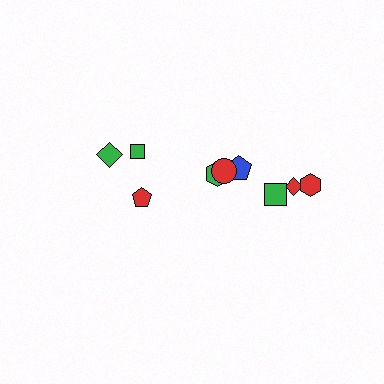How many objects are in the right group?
There are 6 objects.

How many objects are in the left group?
There are 3 objects.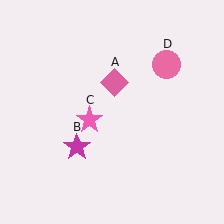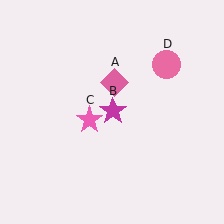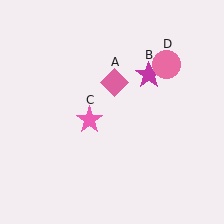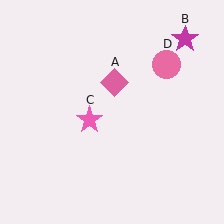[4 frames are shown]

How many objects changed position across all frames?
1 object changed position: magenta star (object B).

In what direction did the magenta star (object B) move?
The magenta star (object B) moved up and to the right.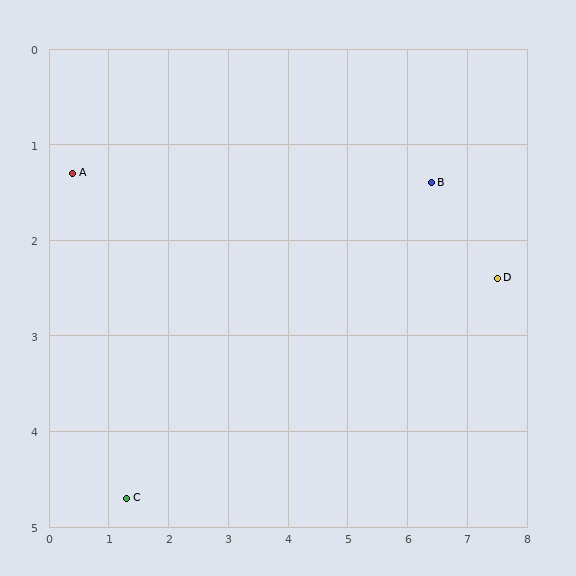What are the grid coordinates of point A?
Point A is at approximately (0.4, 1.3).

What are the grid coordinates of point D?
Point D is at approximately (7.5, 2.4).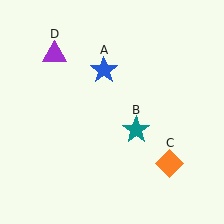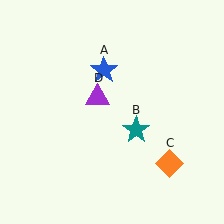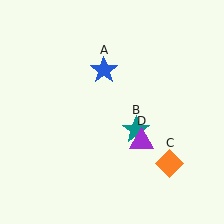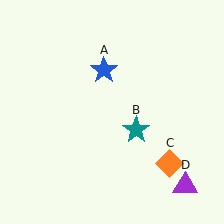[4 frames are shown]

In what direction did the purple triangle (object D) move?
The purple triangle (object D) moved down and to the right.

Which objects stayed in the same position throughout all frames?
Blue star (object A) and teal star (object B) and orange diamond (object C) remained stationary.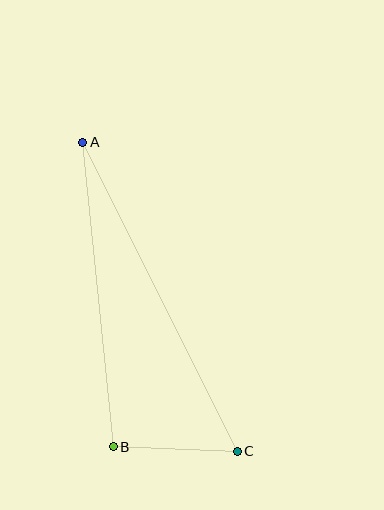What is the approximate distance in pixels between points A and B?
The distance between A and B is approximately 306 pixels.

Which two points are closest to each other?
Points B and C are closest to each other.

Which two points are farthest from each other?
Points A and C are farthest from each other.